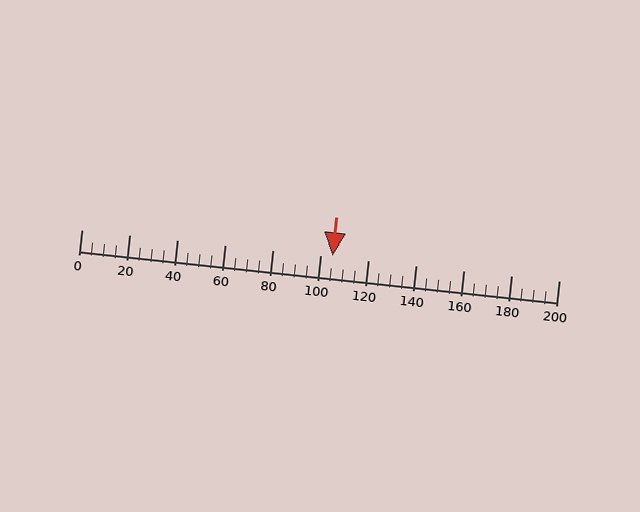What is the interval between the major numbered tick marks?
The major tick marks are spaced 20 units apart.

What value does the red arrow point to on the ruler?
The red arrow points to approximately 105.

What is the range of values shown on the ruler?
The ruler shows values from 0 to 200.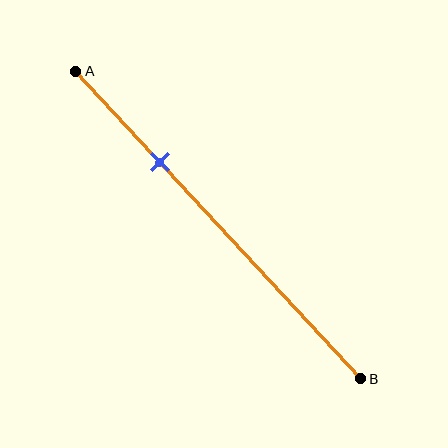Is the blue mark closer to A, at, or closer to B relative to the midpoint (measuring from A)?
The blue mark is closer to point A than the midpoint of segment AB.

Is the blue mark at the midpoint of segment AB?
No, the mark is at about 30% from A, not at the 50% midpoint.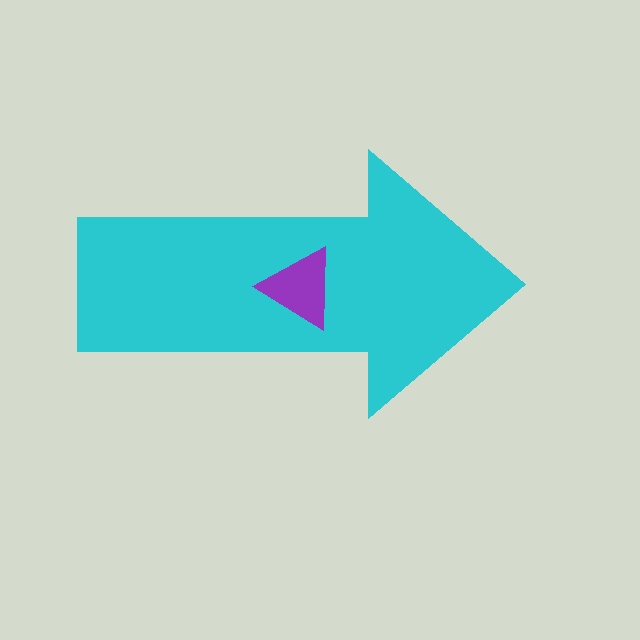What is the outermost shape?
The cyan arrow.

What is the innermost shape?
The purple triangle.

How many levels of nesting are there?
2.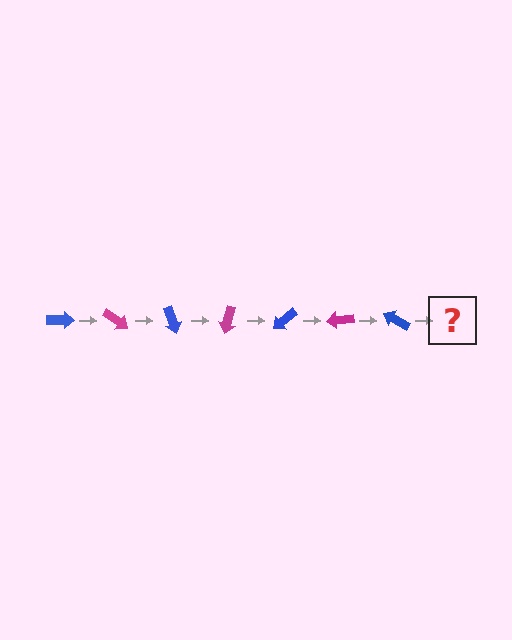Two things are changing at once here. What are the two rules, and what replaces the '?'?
The two rules are that it rotates 35 degrees each step and the color cycles through blue and magenta. The '?' should be a magenta arrow, rotated 245 degrees from the start.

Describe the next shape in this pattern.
It should be a magenta arrow, rotated 245 degrees from the start.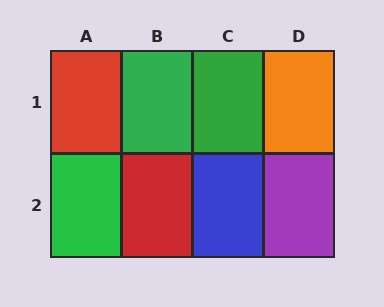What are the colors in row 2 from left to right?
Green, red, blue, purple.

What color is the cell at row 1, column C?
Green.